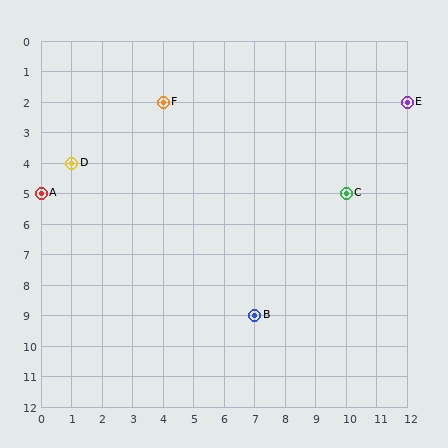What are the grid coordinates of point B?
Point B is at grid coordinates (7, 9).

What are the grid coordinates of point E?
Point E is at grid coordinates (12, 2).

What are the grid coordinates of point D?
Point D is at grid coordinates (1, 4).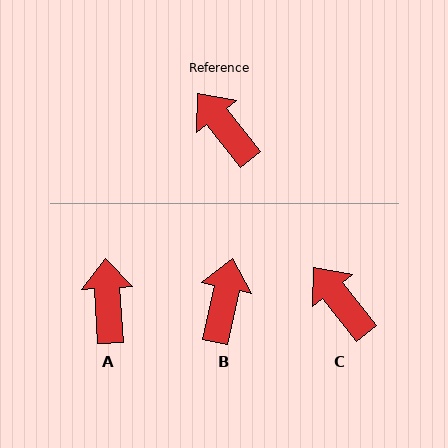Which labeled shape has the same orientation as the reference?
C.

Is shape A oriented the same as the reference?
No, it is off by about 35 degrees.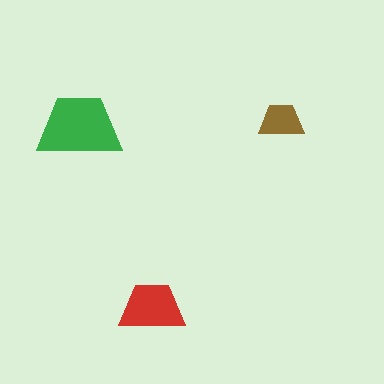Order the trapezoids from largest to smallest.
the green one, the red one, the brown one.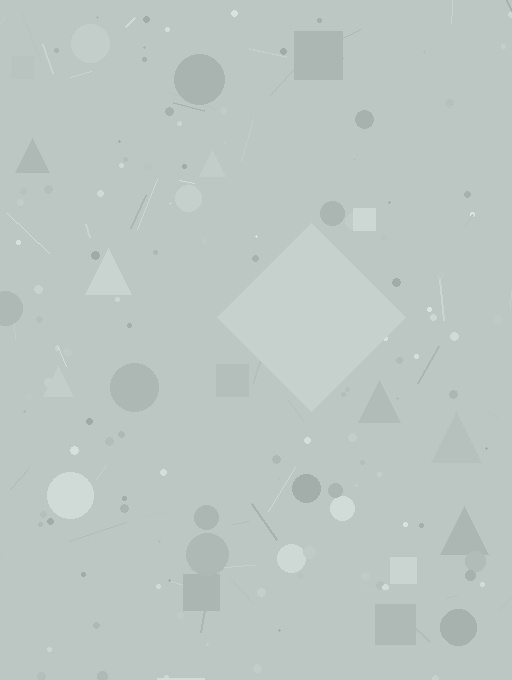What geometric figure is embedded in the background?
A diamond is embedded in the background.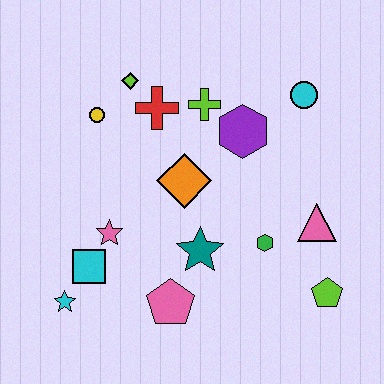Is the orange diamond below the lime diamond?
Yes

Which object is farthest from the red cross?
The lime pentagon is farthest from the red cross.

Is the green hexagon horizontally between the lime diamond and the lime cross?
No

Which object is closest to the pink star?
The cyan square is closest to the pink star.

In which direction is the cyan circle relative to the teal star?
The cyan circle is above the teal star.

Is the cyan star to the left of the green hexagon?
Yes